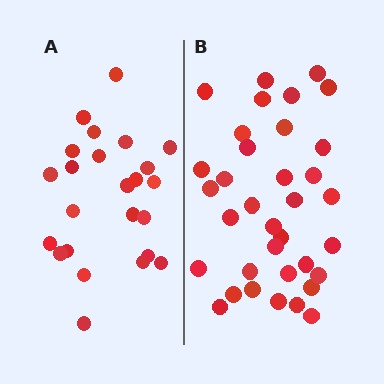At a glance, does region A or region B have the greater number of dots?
Region B (the right region) has more dots.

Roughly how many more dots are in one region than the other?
Region B has roughly 12 or so more dots than region A.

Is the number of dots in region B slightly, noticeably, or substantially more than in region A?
Region B has substantially more. The ratio is roughly 1.5 to 1.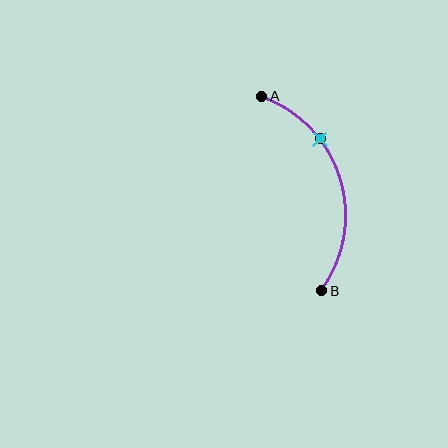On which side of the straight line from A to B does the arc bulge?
The arc bulges to the right of the straight line connecting A and B.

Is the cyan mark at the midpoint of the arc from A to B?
No. The cyan mark lies on the arc but is closer to endpoint A. The arc midpoint would be at the point on the curve equidistant along the arc from both A and B.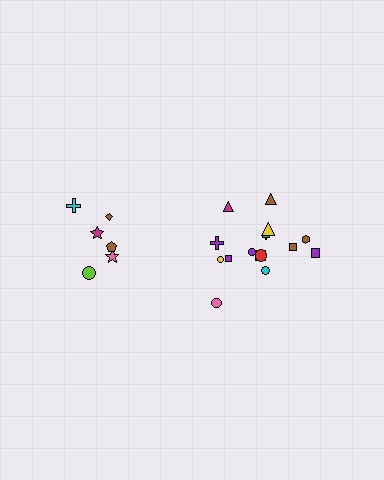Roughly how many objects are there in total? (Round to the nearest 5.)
Roughly 20 objects in total.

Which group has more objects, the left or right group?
The right group.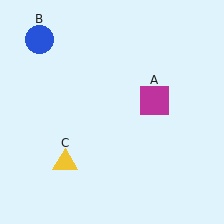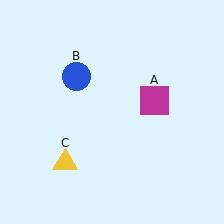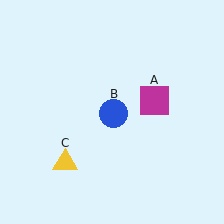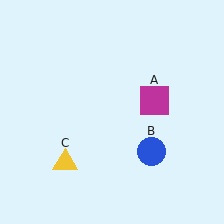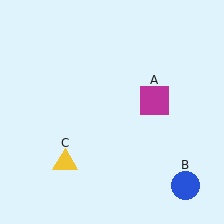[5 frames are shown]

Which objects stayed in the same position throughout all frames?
Magenta square (object A) and yellow triangle (object C) remained stationary.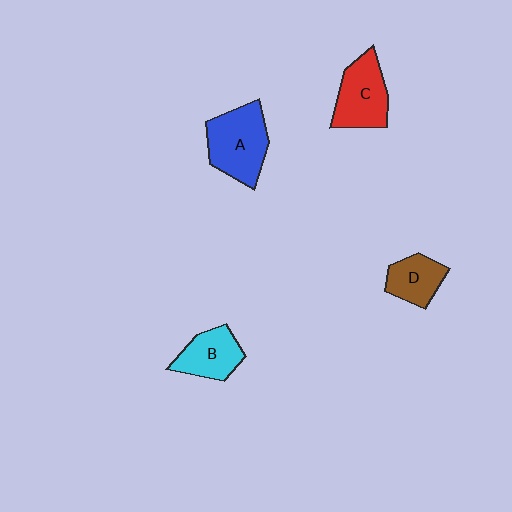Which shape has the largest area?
Shape A (blue).